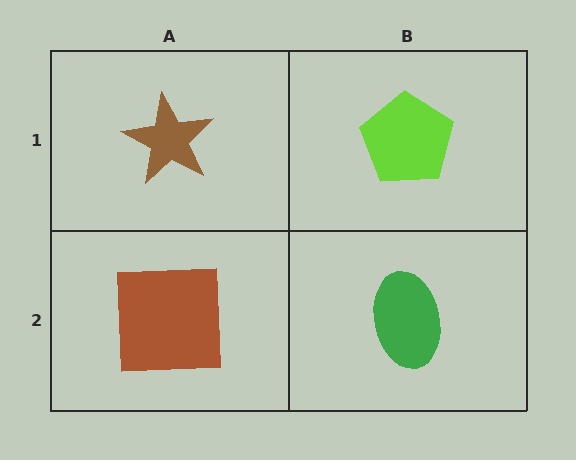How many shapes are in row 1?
2 shapes.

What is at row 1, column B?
A lime pentagon.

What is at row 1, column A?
A brown star.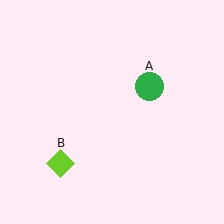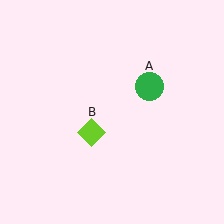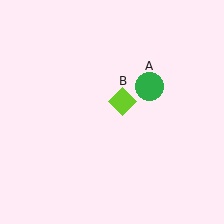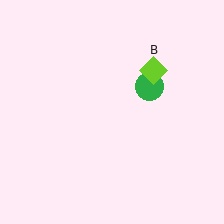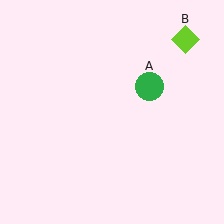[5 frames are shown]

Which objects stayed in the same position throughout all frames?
Green circle (object A) remained stationary.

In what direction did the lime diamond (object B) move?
The lime diamond (object B) moved up and to the right.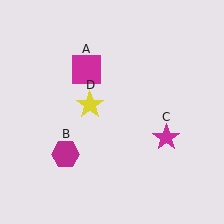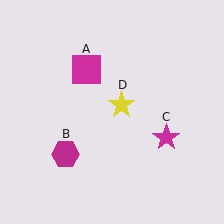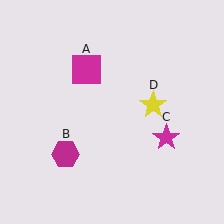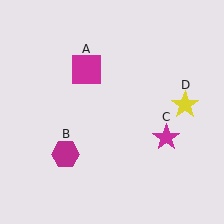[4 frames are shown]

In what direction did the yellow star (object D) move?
The yellow star (object D) moved right.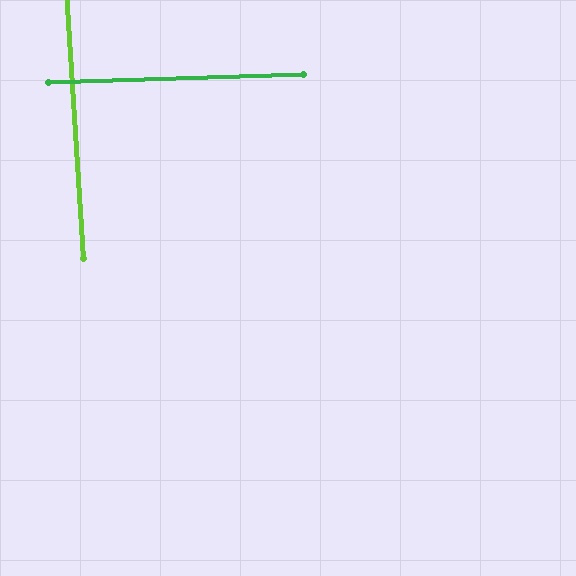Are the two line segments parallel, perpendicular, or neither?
Perpendicular — they meet at approximately 88°.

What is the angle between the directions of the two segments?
Approximately 88 degrees.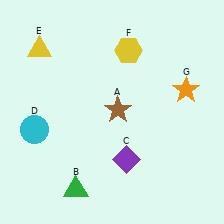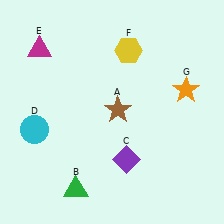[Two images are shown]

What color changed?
The triangle (E) changed from yellow in Image 1 to magenta in Image 2.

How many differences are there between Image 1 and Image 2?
There is 1 difference between the two images.